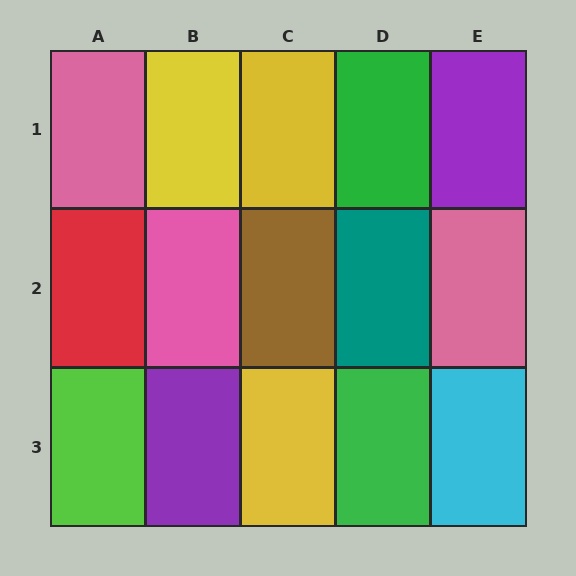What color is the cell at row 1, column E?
Purple.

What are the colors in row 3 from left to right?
Lime, purple, yellow, green, cyan.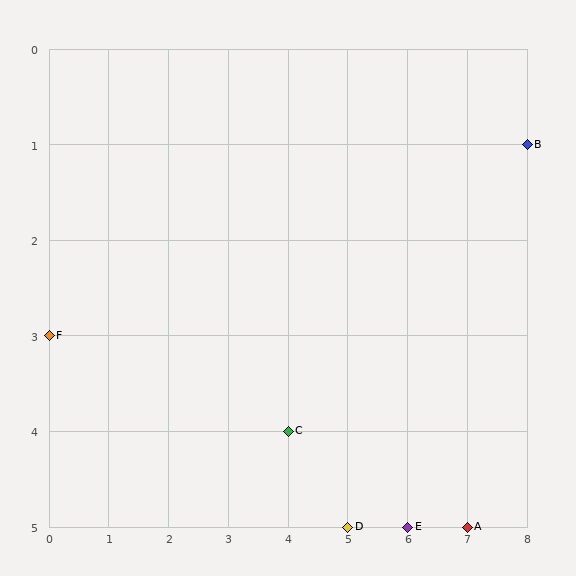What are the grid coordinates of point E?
Point E is at grid coordinates (6, 5).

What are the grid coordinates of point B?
Point B is at grid coordinates (8, 1).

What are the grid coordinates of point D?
Point D is at grid coordinates (5, 5).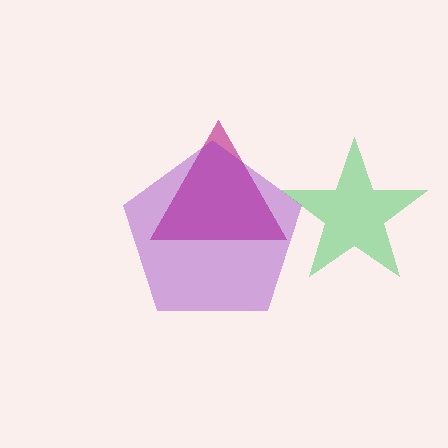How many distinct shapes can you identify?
There are 3 distinct shapes: a magenta triangle, a purple pentagon, a green star.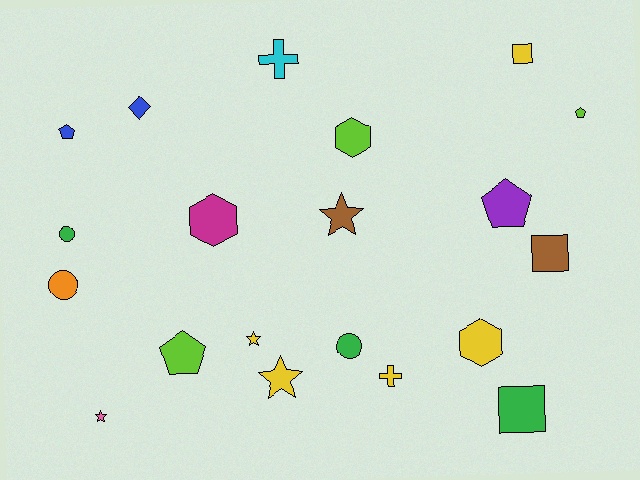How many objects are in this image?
There are 20 objects.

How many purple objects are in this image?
There is 1 purple object.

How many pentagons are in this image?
There are 4 pentagons.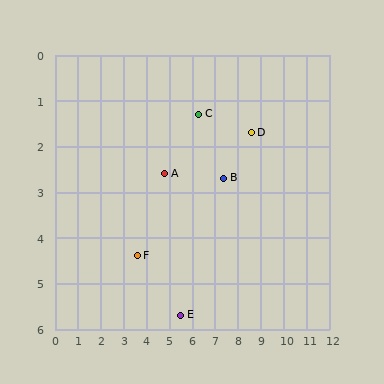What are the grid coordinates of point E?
Point E is at approximately (5.5, 5.7).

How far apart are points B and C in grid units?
Points B and C are about 1.8 grid units apart.